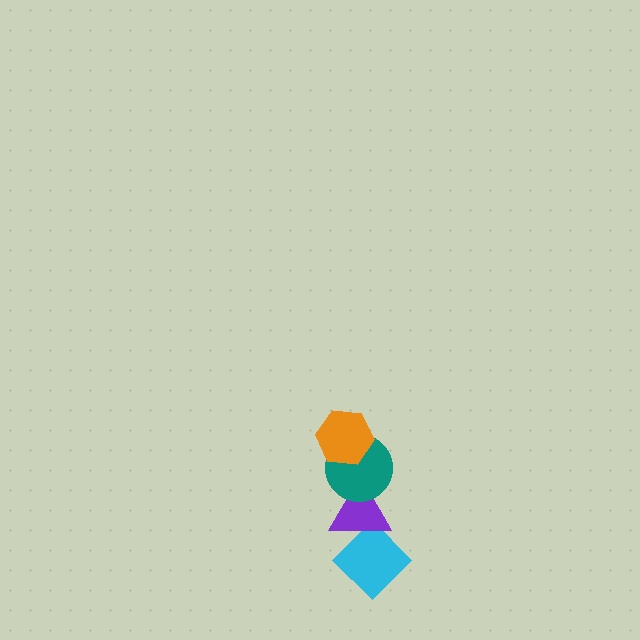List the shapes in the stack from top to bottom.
From top to bottom: the orange hexagon, the teal circle, the purple triangle, the cyan diamond.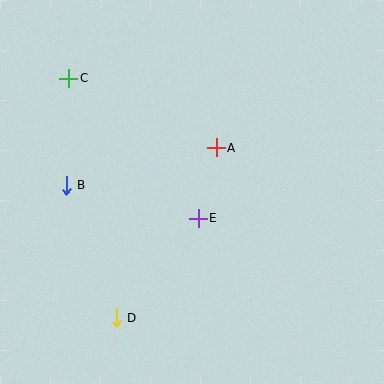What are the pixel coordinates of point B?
Point B is at (66, 185).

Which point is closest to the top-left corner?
Point C is closest to the top-left corner.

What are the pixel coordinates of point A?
Point A is at (216, 148).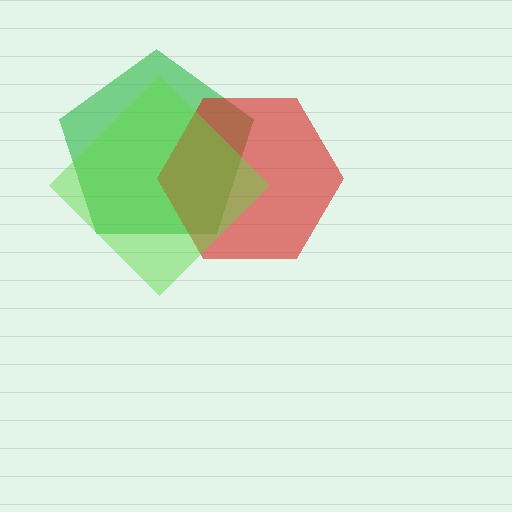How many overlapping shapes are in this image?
There are 3 overlapping shapes in the image.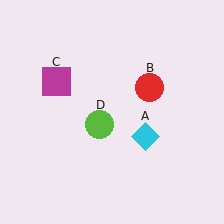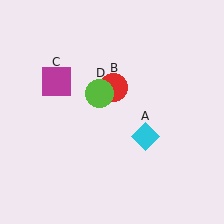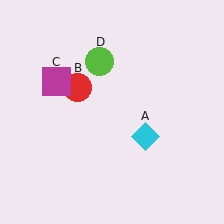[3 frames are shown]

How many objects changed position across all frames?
2 objects changed position: red circle (object B), lime circle (object D).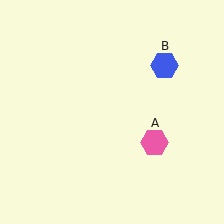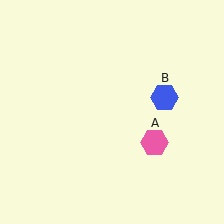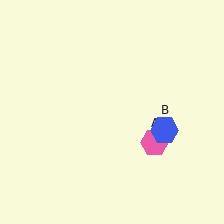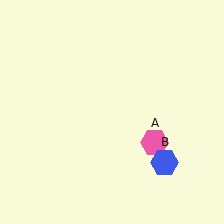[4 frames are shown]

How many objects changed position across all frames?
1 object changed position: blue hexagon (object B).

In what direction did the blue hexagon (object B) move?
The blue hexagon (object B) moved down.